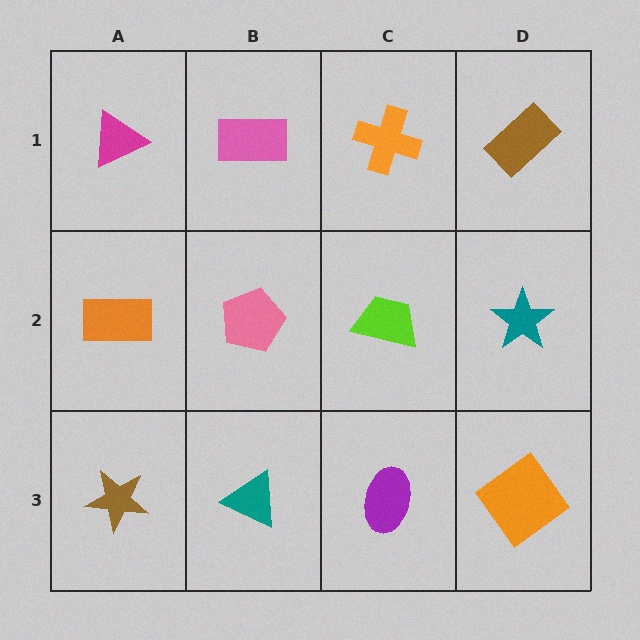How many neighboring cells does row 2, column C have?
4.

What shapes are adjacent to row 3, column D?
A teal star (row 2, column D), a purple ellipse (row 3, column C).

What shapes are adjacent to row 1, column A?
An orange rectangle (row 2, column A), a pink rectangle (row 1, column B).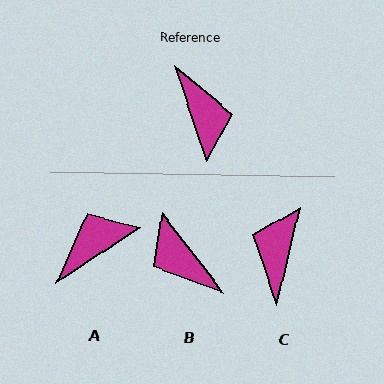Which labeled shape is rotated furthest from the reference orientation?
B, about 161 degrees away.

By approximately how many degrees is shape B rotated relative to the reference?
Approximately 161 degrees clockwise.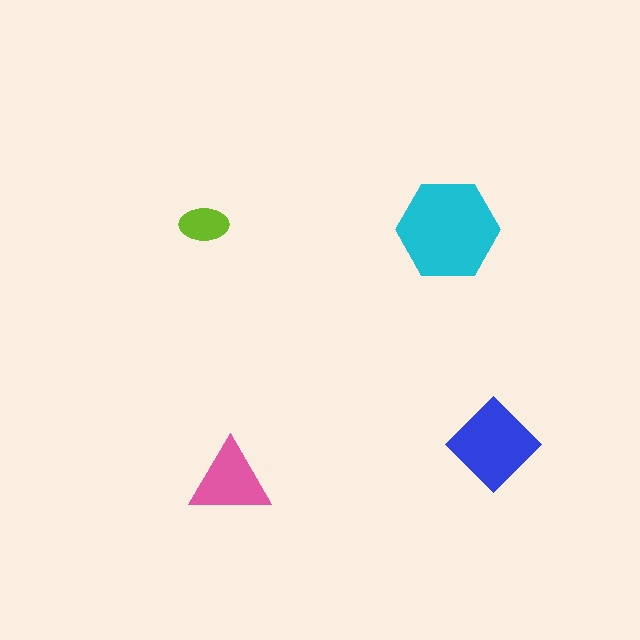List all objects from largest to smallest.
The cyan hexagon, the blue diamond, the pink triangle, the lime ellipse.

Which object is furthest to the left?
The lime ellipse is leftmost.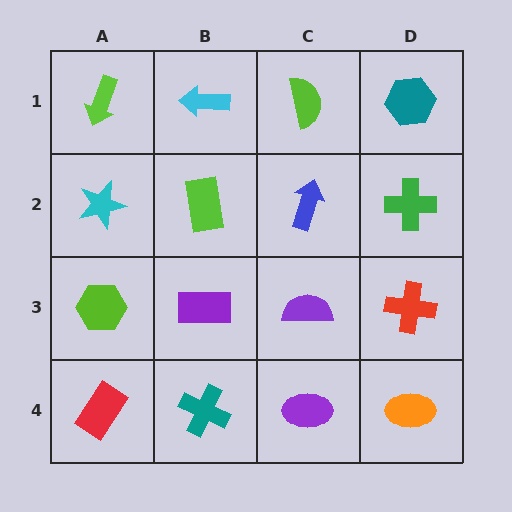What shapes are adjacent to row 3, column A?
A cyan star (row 2, column A), a red rectangle (row 4, column A), a purple rectangle (row 3, column B).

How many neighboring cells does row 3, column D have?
3.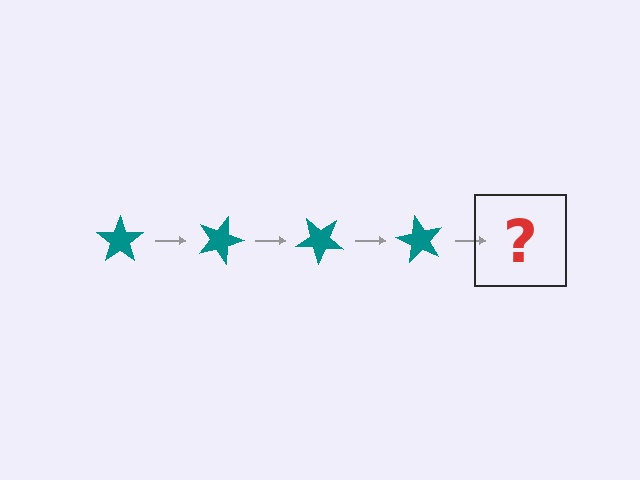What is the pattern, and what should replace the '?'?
The pattern is that the star rotates 20 degrees each step. The '?' should be a teal star rotated 80 degrees.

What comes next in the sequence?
The next element should be a teal star rotated 80 degrees.